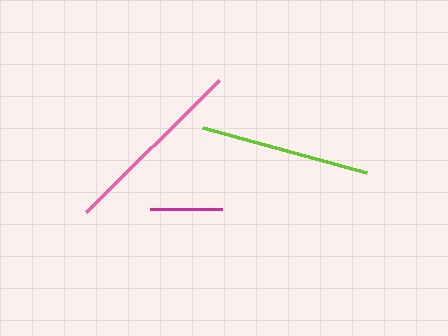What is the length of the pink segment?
The pink segment is approximately 187 pixels long.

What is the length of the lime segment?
The lime segment is approximately 170 pixels long.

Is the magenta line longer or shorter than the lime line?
The lime line is longer than the magenta line.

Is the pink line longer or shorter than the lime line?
The pink line is longer than the lime line.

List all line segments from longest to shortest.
From longest to shortest: pink, lime, magenta.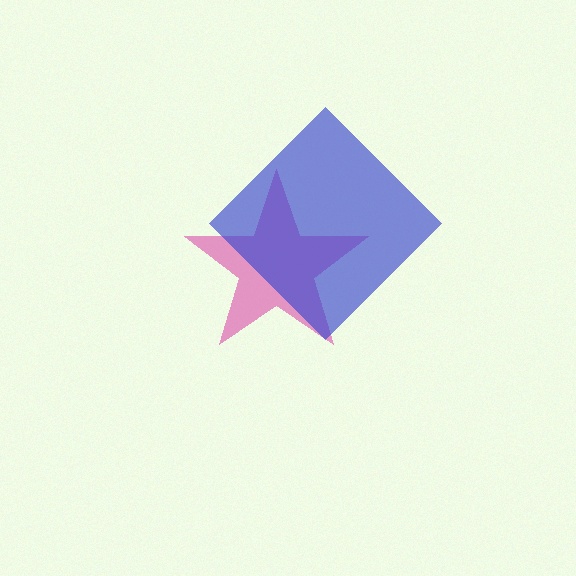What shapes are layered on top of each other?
The layered shapes are: a pink star, a blue diamond.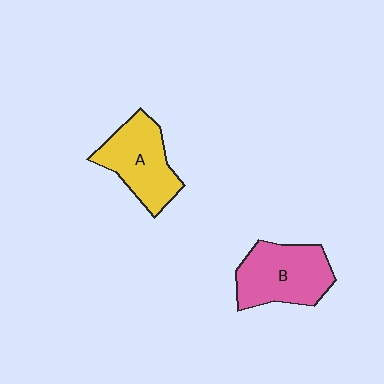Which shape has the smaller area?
Shape A (yellow).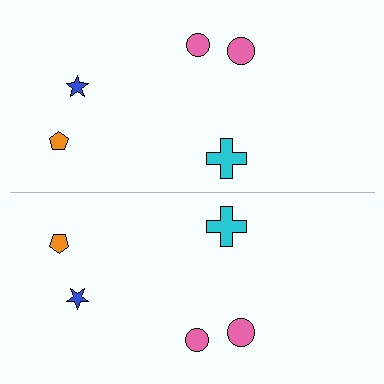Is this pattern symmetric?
Yes, this pattern has bilateral (reflection) symmetry.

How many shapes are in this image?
There are 10 shapes in this image.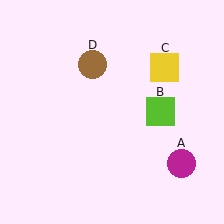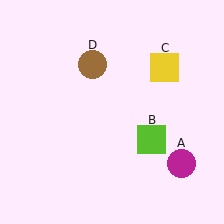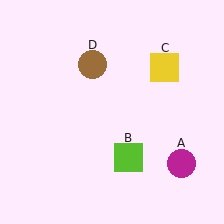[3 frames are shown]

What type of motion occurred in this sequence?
The lime square (object B) rotated clockwise around the center of the scene.